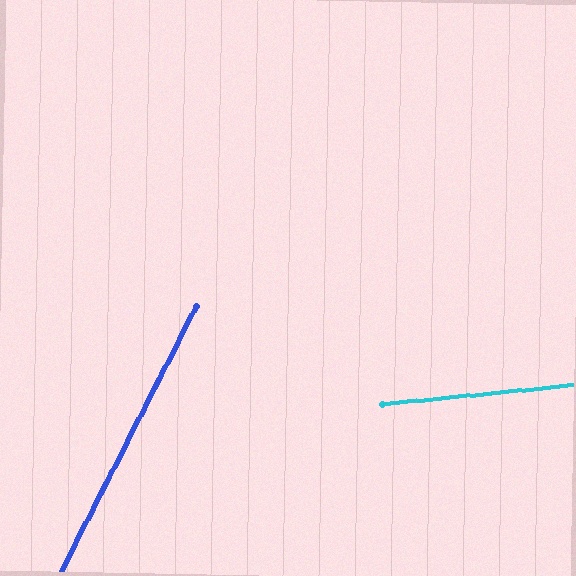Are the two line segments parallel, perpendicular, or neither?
Neither parallel nor perpendicular — they differ by about 57°.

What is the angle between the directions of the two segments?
Approximately 57 degrees.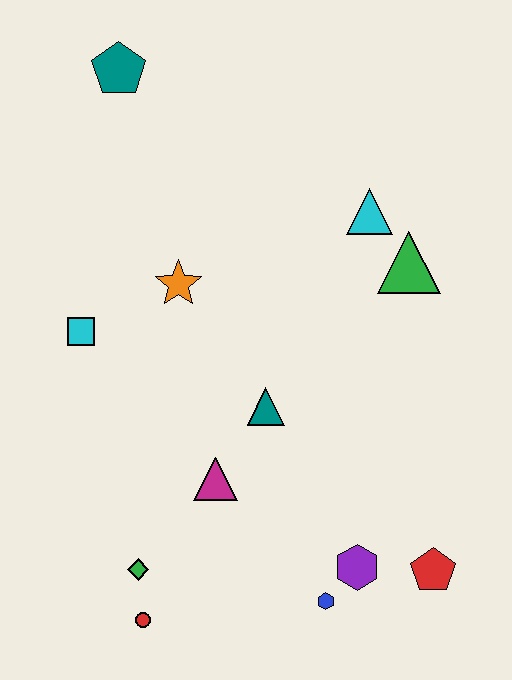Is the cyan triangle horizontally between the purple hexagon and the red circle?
No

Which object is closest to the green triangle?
The cyan triangle is closest to the green triangle.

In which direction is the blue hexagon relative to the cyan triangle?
The blue hexagon is below the cyan triangle.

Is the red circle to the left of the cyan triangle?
Yes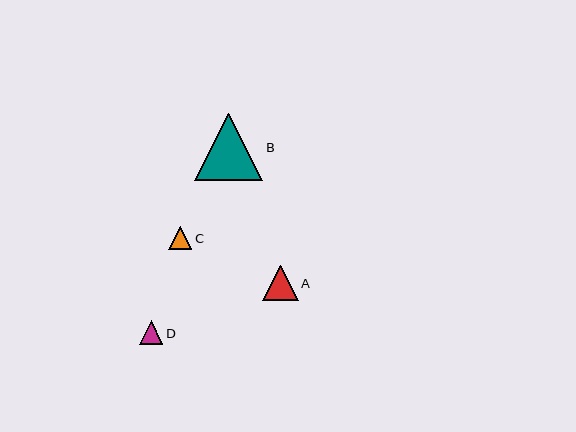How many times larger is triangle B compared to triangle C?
Triangle B is approximately 3.0 times the size of triangle C.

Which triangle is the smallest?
Triangle C is the smallest with a size of approximately 23 pixels.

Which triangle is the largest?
Triangle B is the largest with a size of approximately 68 pixels.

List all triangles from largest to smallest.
From largest to smallest: B, A, D, C.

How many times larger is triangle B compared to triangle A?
Triangle B is approximately 1.9 times the size of triangle A.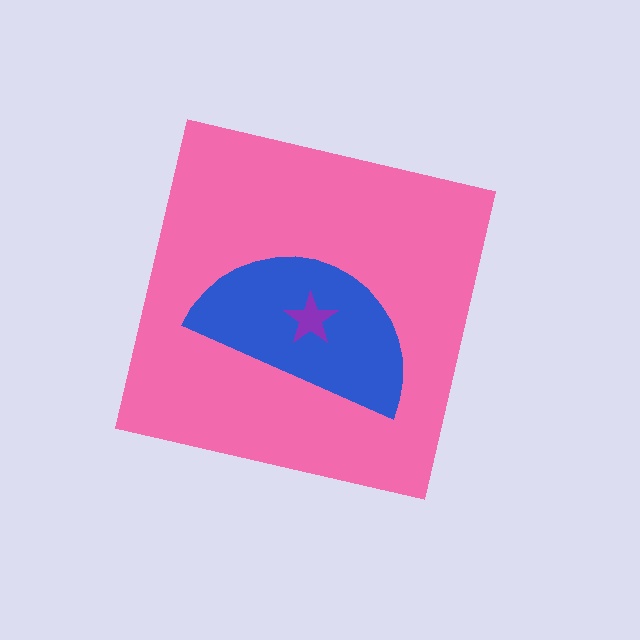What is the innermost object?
The purple star.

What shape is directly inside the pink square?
The blue semicircle.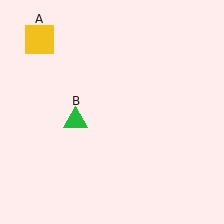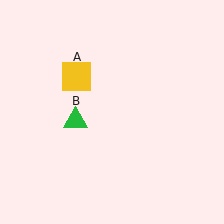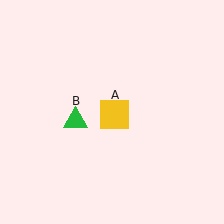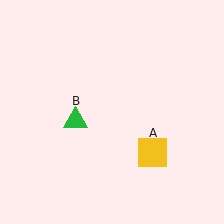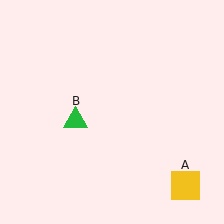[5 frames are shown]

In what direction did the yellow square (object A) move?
The yellow square (object A) moved down and to the right.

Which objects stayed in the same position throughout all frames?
Green triangle (object B) remained stationary.